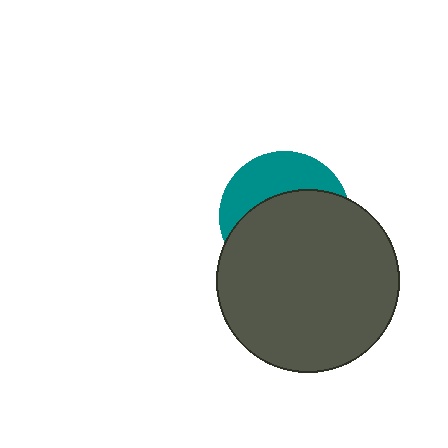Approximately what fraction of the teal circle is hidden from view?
Roughly 64% of the teal circle is hidden behind the dark gray circle.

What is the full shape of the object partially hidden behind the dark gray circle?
The partially hidden object is a teal circle.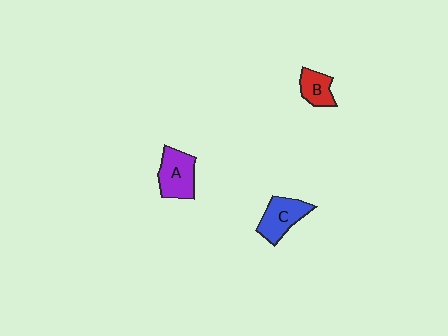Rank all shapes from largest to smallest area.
From largest to smallest: A (purple), C (blue), B (red).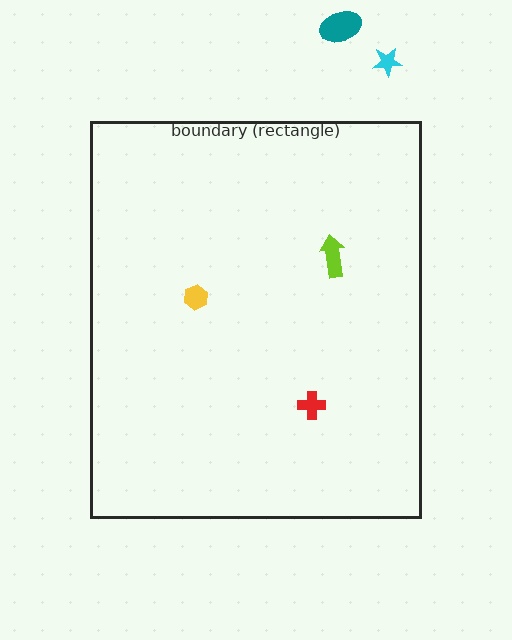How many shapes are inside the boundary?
3 inside, 2 outside.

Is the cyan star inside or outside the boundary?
Outside.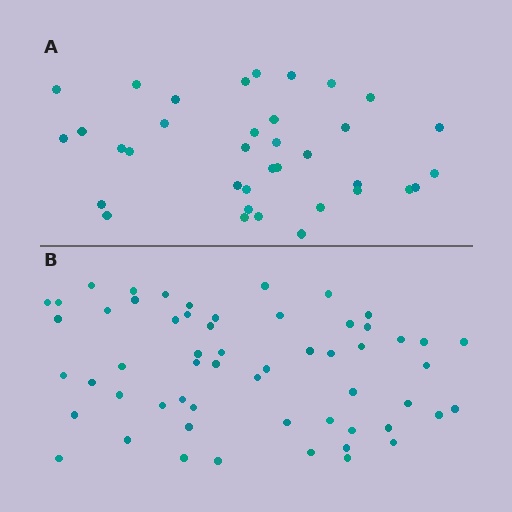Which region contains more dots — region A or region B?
Region B (the bottom region) has more dots.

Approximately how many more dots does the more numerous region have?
Region B has approximately 20 more dots than region A.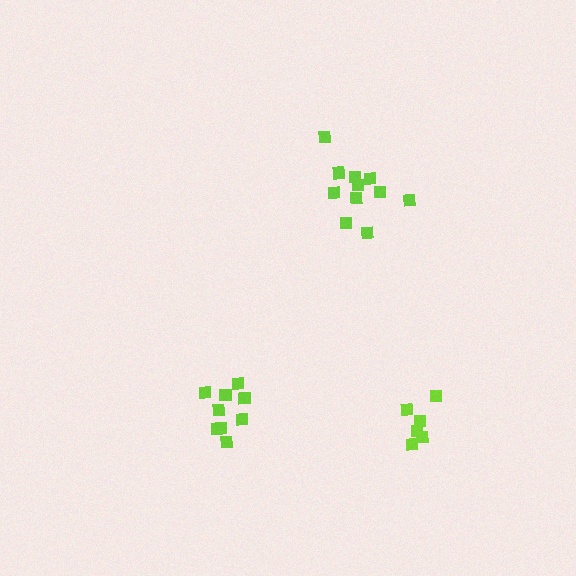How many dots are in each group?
Group 1: 11 dots, Group 2: 9 dots, Group 3: 6 dots (26 total).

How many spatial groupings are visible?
There are 3 spatial groupings.